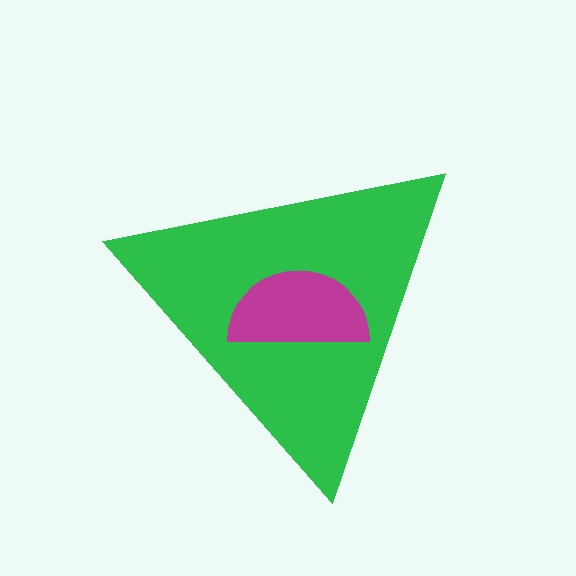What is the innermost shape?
The magenta semicircle.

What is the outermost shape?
The green triangle.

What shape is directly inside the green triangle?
The magenta semicircle.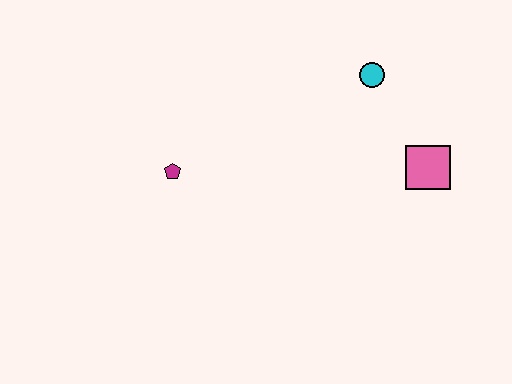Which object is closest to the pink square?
The cyan circle is closest to the pink square.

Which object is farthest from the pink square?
The magenta pentagon is farthest from the pink square.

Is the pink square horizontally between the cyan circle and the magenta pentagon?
No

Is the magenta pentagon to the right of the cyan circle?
No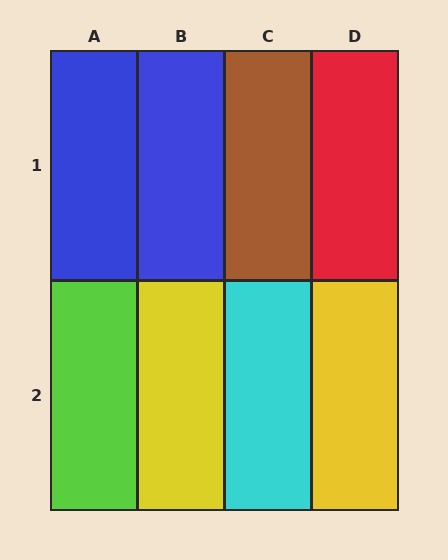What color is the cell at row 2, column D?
Yellow.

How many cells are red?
1 cell is red.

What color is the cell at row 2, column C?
Cyan.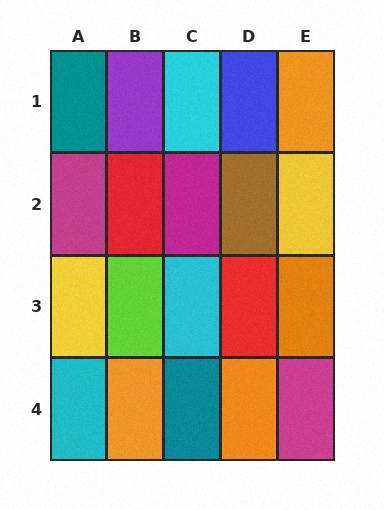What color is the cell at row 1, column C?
Cyan.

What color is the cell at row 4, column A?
Cyan.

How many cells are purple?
1 cell is purple.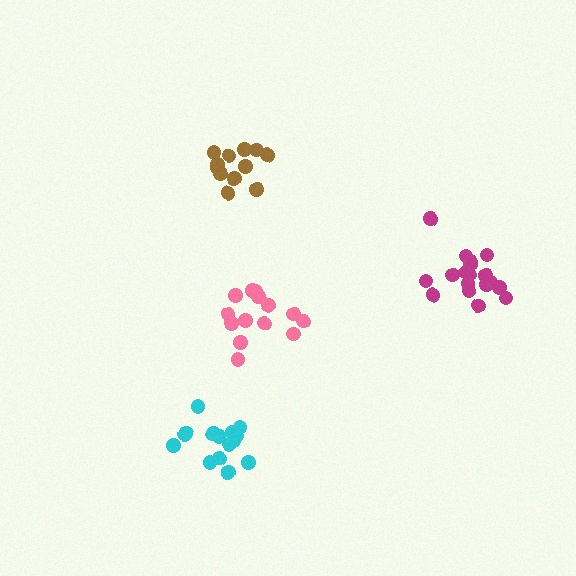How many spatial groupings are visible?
There are 4 spatial groupings.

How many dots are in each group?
Group 1: 14 dots, Group 2: 12 dots, Group 3: 18 dots, Group 4: 15 dots (59 total).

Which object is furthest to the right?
The magenta cluster is rightmost.